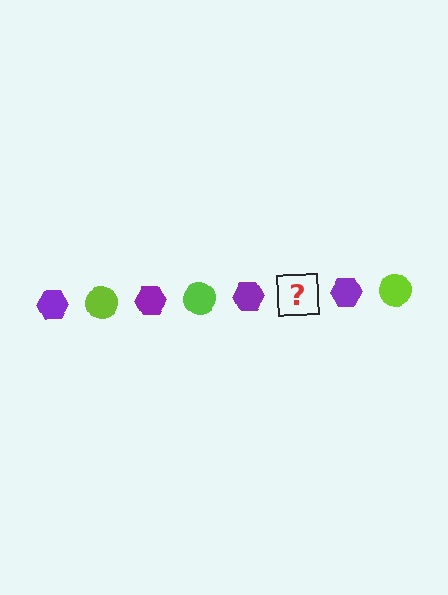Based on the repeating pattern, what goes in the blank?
The blank should be a lime circle.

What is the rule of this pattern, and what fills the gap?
The rule is that the pattern alternates between purple hexagon and lime circle. The gap should be filled with a lime circle.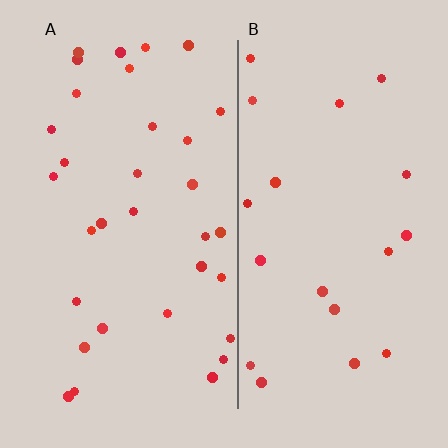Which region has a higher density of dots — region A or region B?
A (the left).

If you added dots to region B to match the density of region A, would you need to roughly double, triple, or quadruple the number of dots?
Approximately double.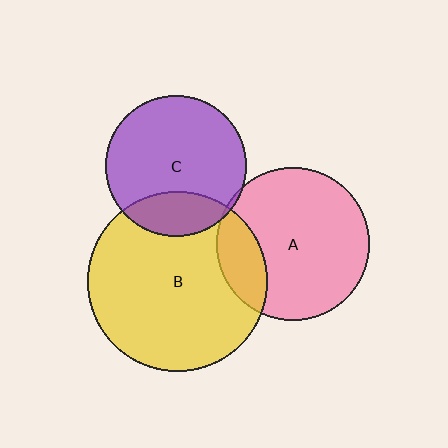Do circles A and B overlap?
Yes.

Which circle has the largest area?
Circle B (yellow).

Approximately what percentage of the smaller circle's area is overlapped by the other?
Approximately 20%.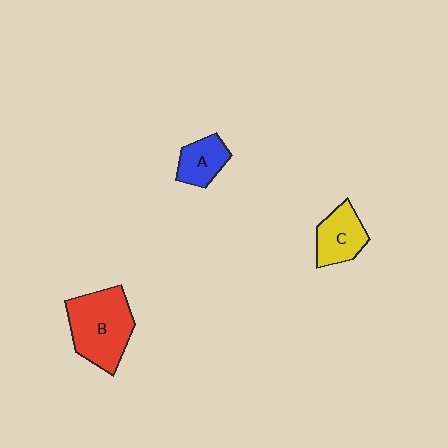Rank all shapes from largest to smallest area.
From largest to smallest: B (red), C (yellow), A (blue).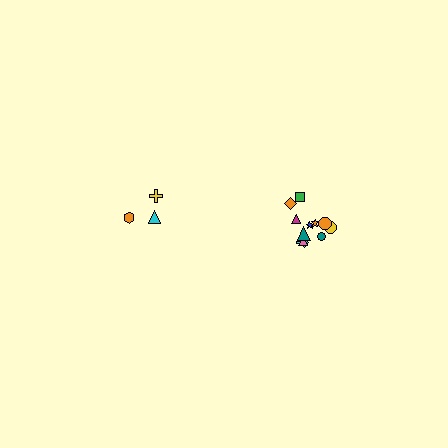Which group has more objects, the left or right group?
The right group.